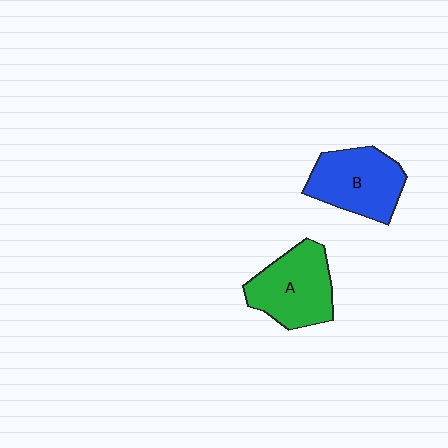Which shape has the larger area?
Shape A (green).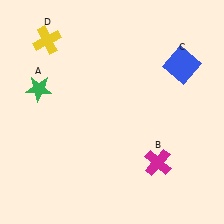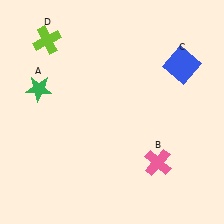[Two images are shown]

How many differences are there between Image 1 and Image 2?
There are 2 differences between the two images.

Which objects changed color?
B changed from magenta to pink. D changed from yellow to lime.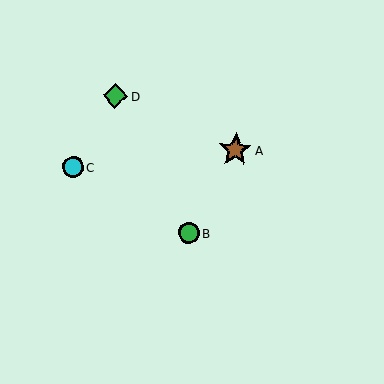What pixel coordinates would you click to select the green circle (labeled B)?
Click at (189, 233) to select the green circle B.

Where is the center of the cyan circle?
The center of the cyan circle is at (73, 167).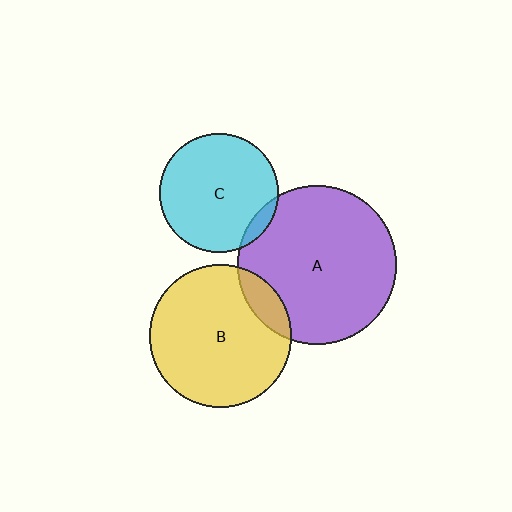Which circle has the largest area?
Circle A (purple).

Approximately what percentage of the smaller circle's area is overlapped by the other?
Approximately 5%.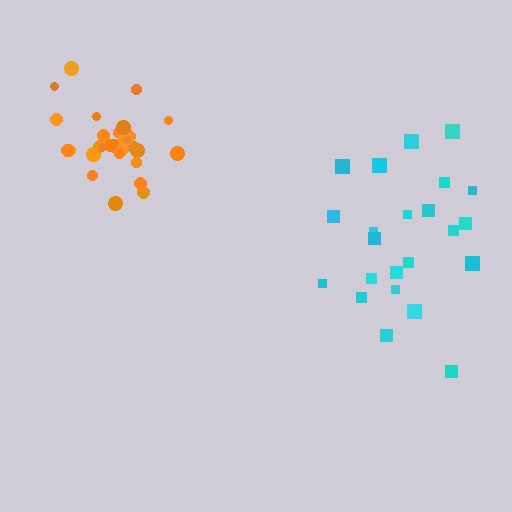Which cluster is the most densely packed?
Orange.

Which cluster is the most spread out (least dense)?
Cyan.